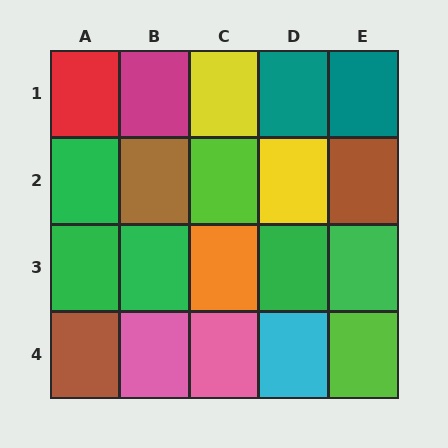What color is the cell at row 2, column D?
Yellow.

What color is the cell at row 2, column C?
Lime.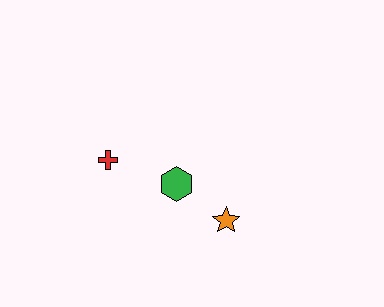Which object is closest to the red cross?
The green hexagon is closest to the red cross.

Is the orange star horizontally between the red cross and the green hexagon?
No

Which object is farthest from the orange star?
The red cross is farthest from the orange star.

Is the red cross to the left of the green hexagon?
Yes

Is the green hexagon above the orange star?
Yes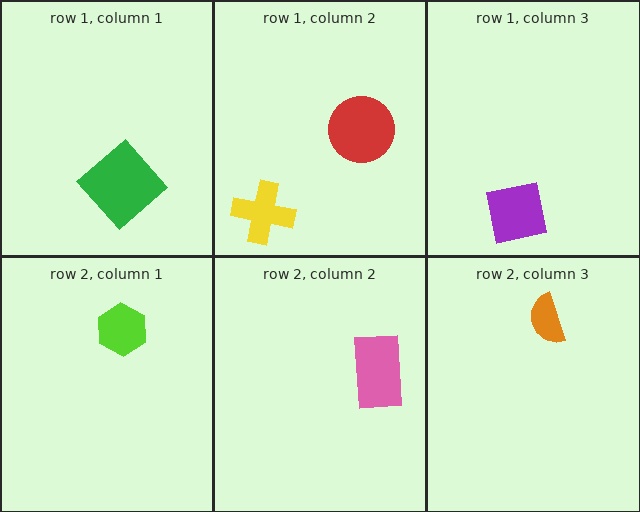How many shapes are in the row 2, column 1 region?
1.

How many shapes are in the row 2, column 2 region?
1.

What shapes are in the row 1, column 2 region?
The yellow cross, the red circle.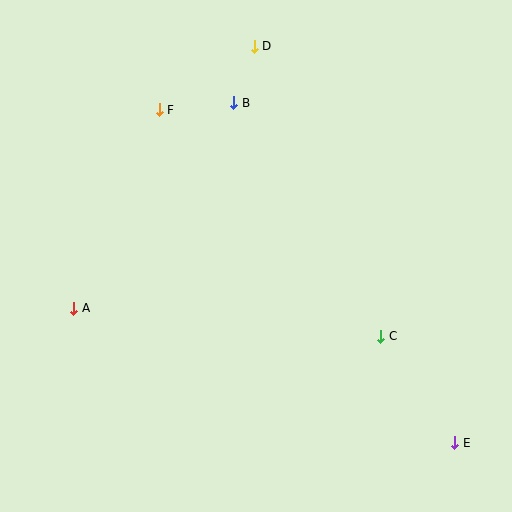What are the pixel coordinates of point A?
Point A is at (74, 308).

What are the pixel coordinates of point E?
Point E is at (455, 443).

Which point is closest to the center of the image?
Point C at (381, 336) is closest to the center.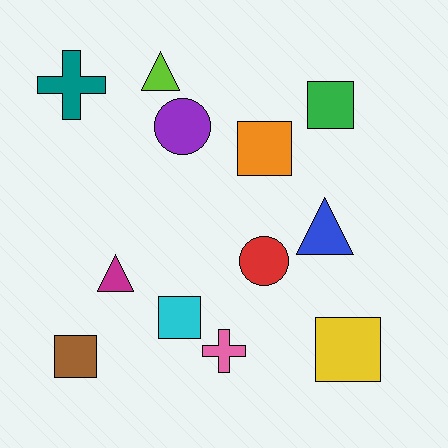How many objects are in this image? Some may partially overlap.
There are 12 objects.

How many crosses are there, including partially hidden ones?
There are 2 crosses.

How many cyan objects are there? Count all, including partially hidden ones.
There is 1 cyan object.